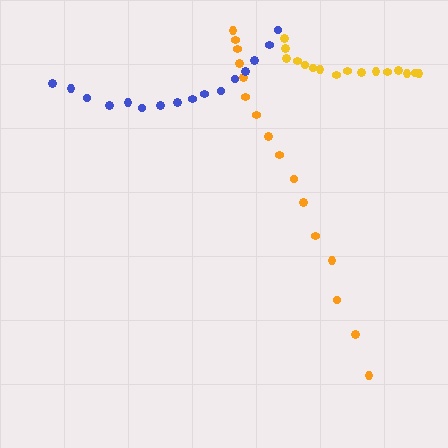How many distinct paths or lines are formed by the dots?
There are 3 distinct paths.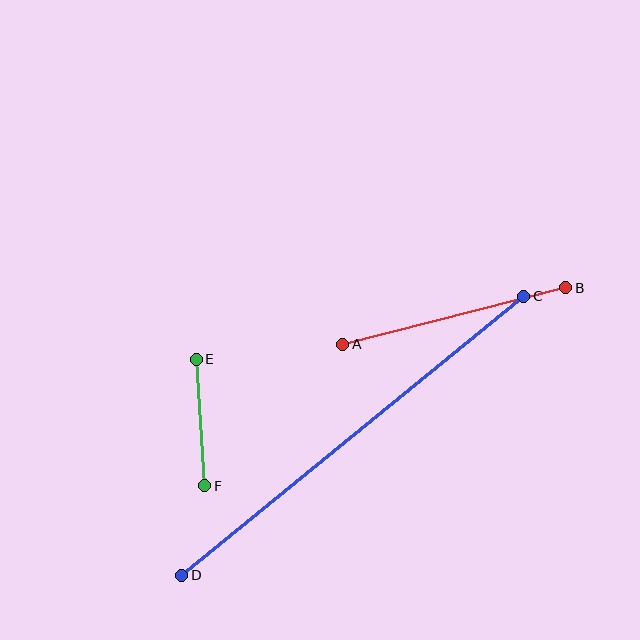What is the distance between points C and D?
The distance is approximately 441 pixels.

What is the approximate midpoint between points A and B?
The midpoint is at approximately (454, 316) pixels.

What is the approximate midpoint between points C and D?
The midpoint is at approximately (353, 436) pixels.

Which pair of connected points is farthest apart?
Points C and D are farthest apart.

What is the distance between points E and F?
The distance is approximately 127 pixels.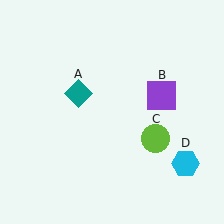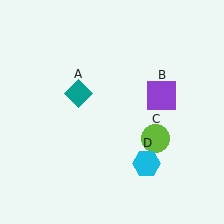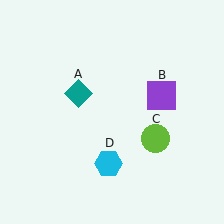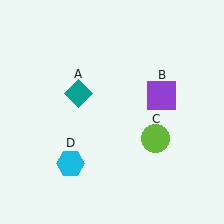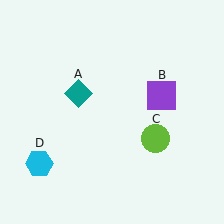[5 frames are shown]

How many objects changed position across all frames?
1 object changed position: cyan hexagon (object D).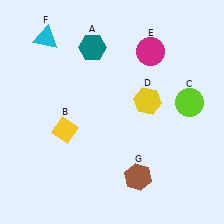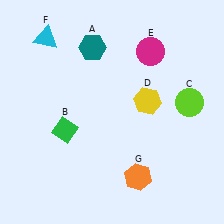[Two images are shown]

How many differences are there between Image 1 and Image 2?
There are 2 differences between the two images.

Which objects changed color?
B changed from yellow to green. G changed from brown to orange.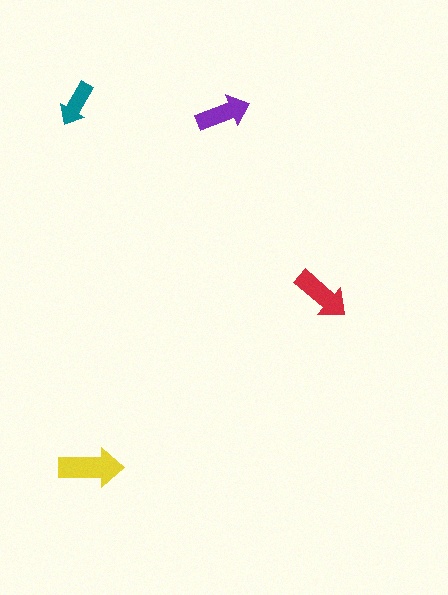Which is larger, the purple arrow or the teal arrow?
The purple one.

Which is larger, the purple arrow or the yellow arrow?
The yellow one.